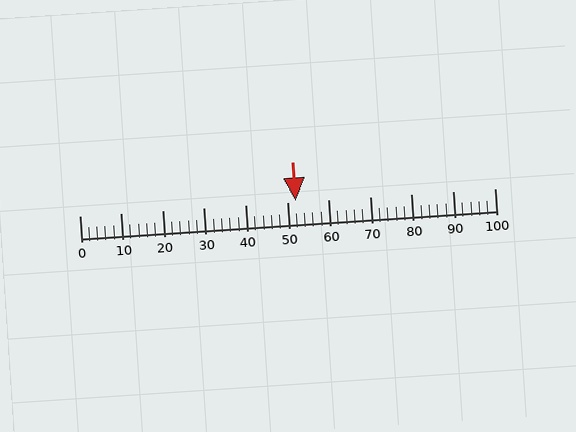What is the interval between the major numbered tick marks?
The major tick marks are spaced 10 units apart.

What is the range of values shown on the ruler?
The ruler shows values from 0 to 100.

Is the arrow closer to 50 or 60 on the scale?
The arrow is closer to 50.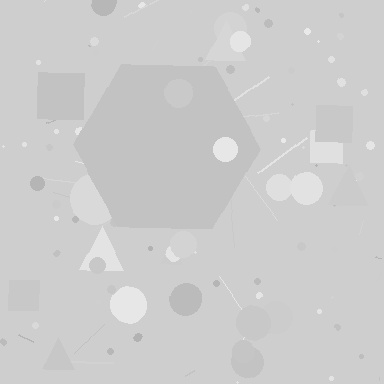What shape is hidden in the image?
A hexagon is hidden in the image.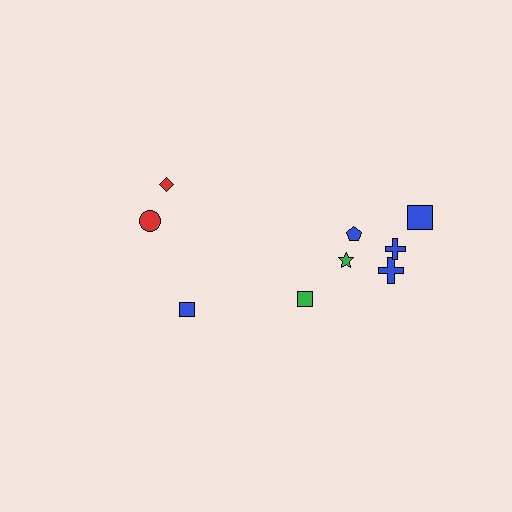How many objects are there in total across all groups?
There are 9 objects.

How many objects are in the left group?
There are 3 objects.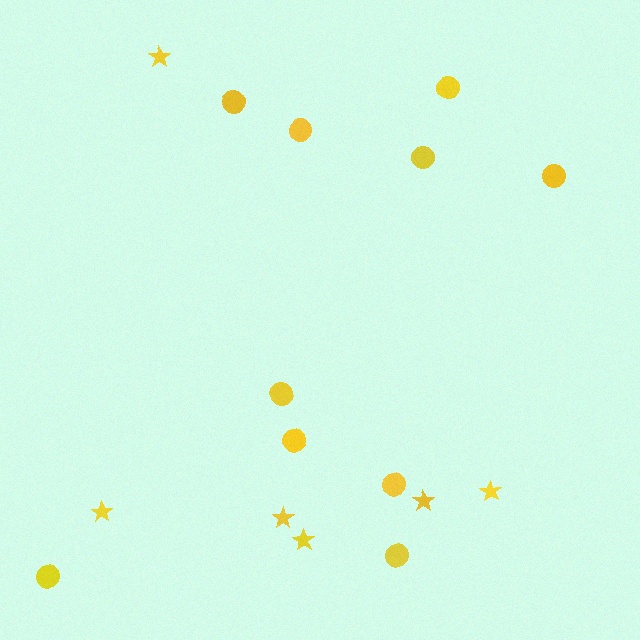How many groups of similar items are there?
There are 2 groups: one group of stars (6) and one group of circles (10).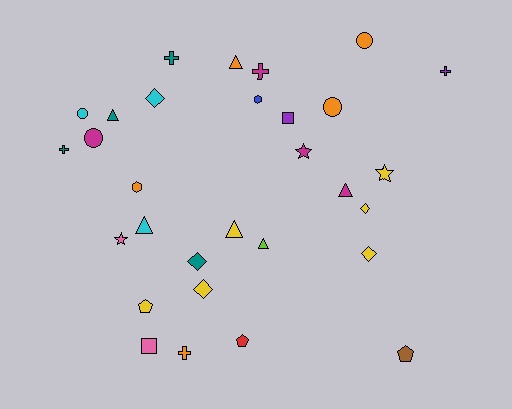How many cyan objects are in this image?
There are 3 cyan objects.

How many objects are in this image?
There are 30 objects.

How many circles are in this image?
There are 4 circles.